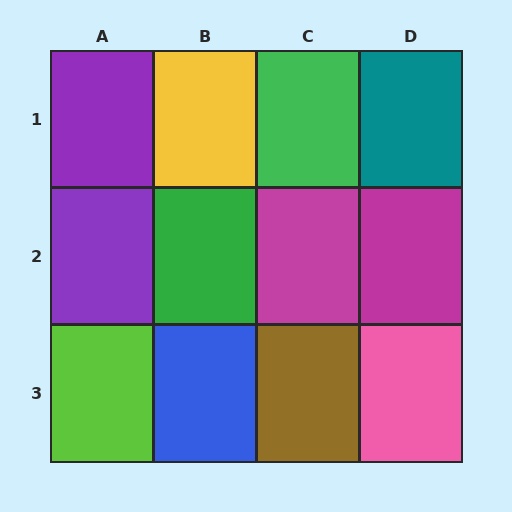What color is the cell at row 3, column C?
Brown.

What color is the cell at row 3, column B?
Blue.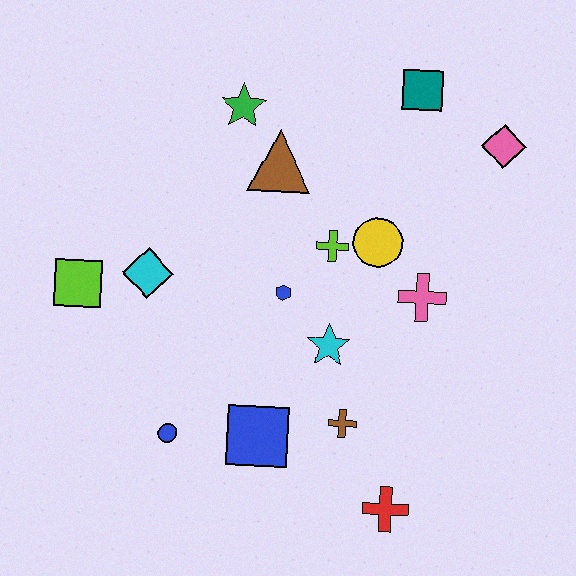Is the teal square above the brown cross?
Yes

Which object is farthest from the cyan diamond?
The pink diamond is farthest from the cyan diamond.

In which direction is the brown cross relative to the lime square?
The brown cross is to the right of the lime square.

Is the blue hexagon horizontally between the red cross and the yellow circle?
No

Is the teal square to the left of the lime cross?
No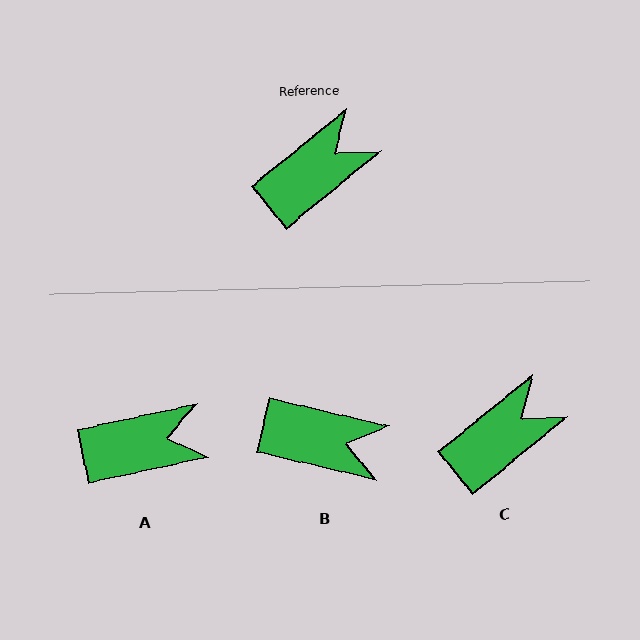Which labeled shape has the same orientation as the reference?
C.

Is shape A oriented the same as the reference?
No, it is off by about 27 degrees.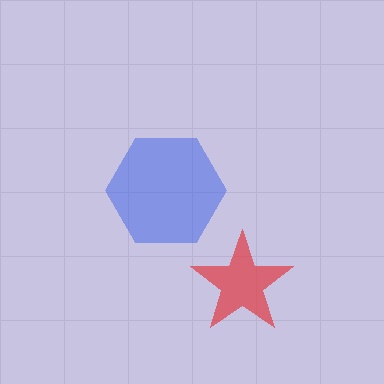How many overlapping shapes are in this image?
There are 2 overlapping shapes in the image.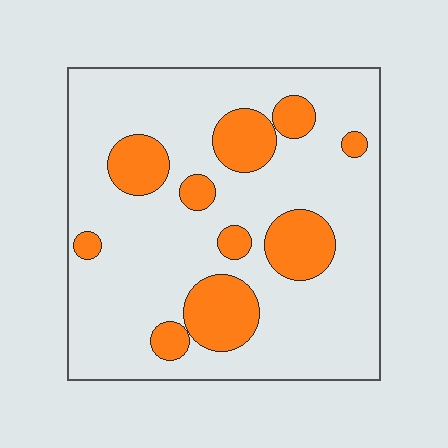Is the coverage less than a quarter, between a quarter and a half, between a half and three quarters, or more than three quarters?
Less than a quarter.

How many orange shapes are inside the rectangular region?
10.